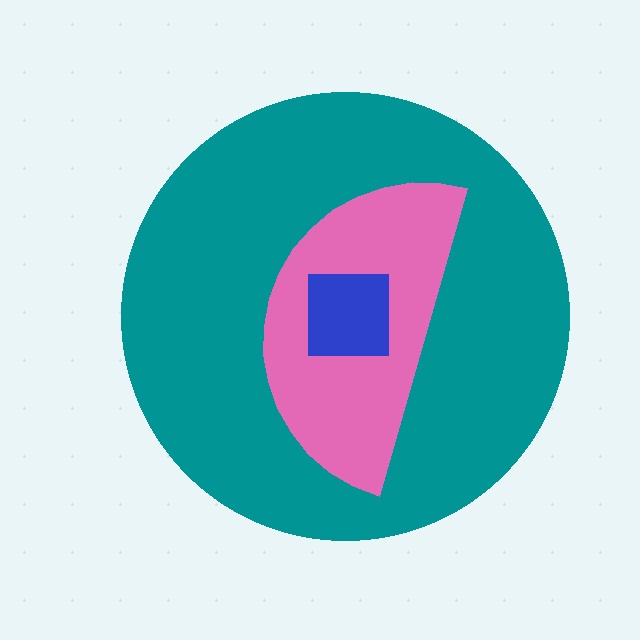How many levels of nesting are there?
3.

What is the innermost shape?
The blue square.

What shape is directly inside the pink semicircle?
The blue square.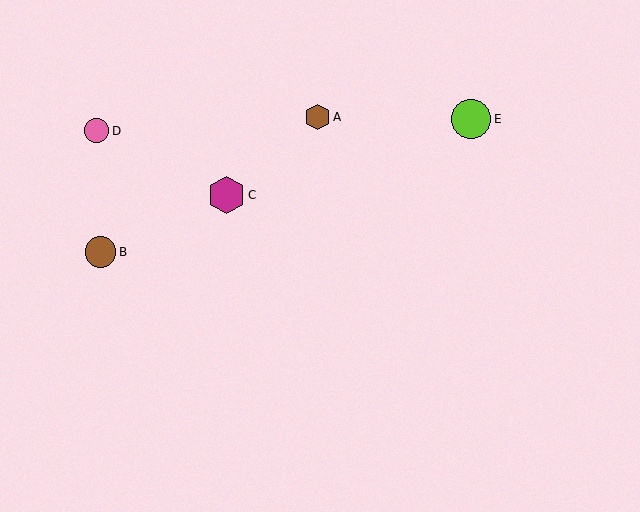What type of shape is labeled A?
Shape A is a brown hexagon.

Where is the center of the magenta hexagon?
The center of the magenta hexagon is at (226, 195).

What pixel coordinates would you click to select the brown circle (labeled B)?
Click at (101, 252) to select the brown circle B.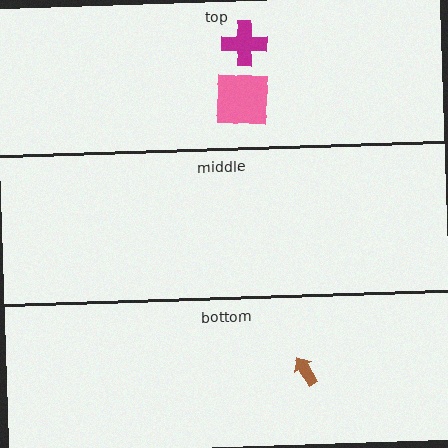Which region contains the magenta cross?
The top region.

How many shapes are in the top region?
2.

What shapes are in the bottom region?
The brown arrow.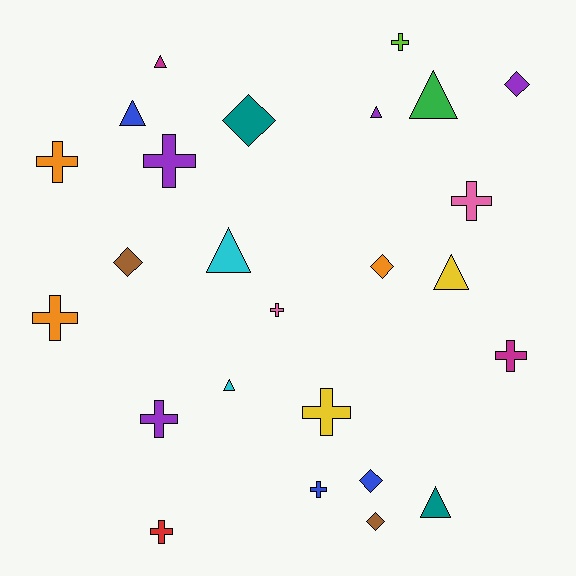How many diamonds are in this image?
There are 6 diamonds.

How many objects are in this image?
There are 25 objects.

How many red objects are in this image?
There is 1 red object.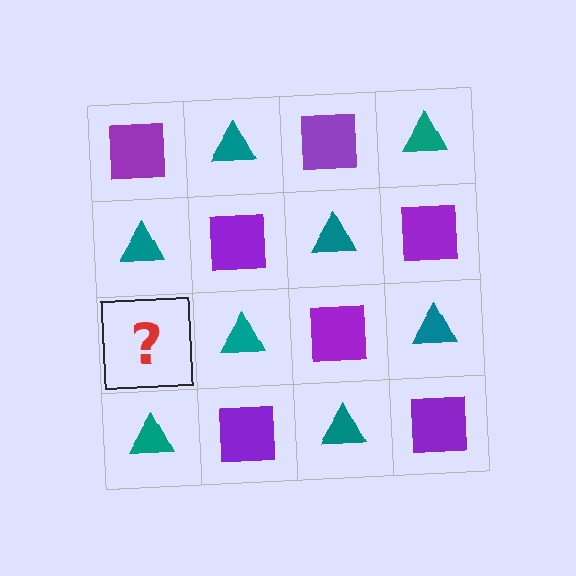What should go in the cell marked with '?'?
The missing cell should contain a purple square.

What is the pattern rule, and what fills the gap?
The rule is that it alternates purple square and teal triangle in a checkerboard pattern. The gap should be filled with a purple square.